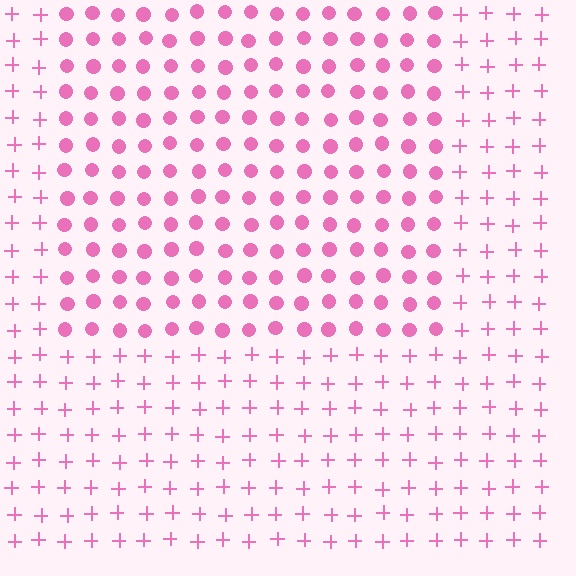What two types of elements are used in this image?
The image uses circles inside the rectangle region and plus signs outside it.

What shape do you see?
I see a rectangle.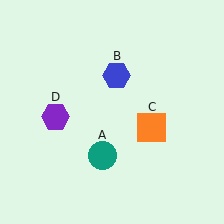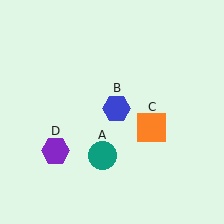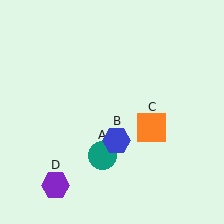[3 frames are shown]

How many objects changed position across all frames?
2 objects changed position: blue hexagon (object B), purple hexagon (object D).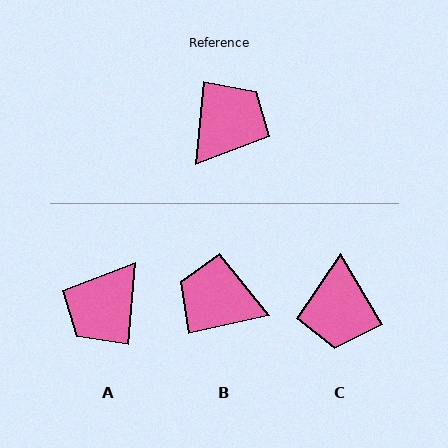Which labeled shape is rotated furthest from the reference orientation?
A, about 179 degrees away.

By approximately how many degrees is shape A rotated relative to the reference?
Approximately 179 degrees clockwise.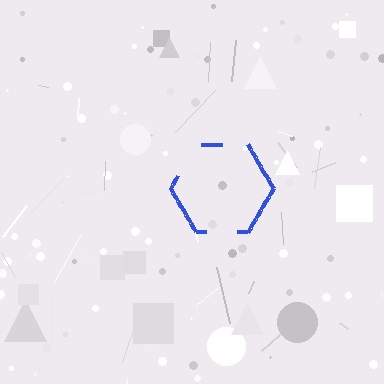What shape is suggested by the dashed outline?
The dashed outline suggests a hexagon.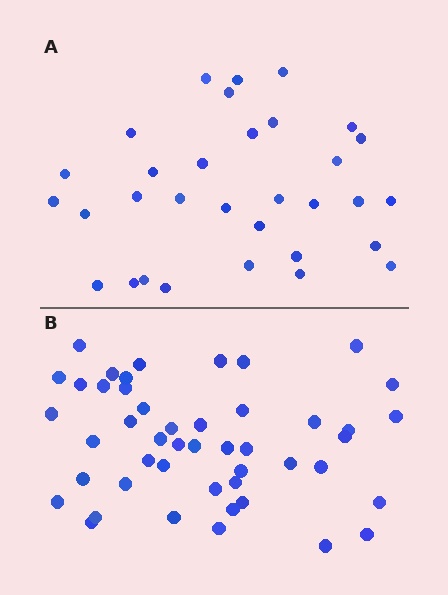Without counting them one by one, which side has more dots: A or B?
Region B (the bottom region) has more dots.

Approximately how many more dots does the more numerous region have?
Region B has approximately 15 more dots than region A.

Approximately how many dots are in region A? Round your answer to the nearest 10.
About 30 dots. (The exact count is 32, which rounds to 30.)